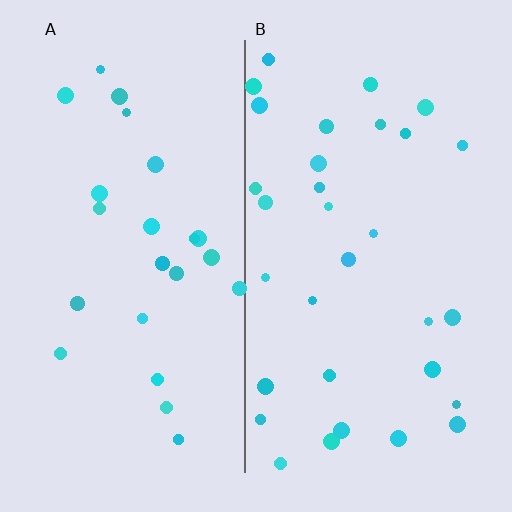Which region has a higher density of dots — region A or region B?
B (the right).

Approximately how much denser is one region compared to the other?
Approximately 1.3× — region B over region A.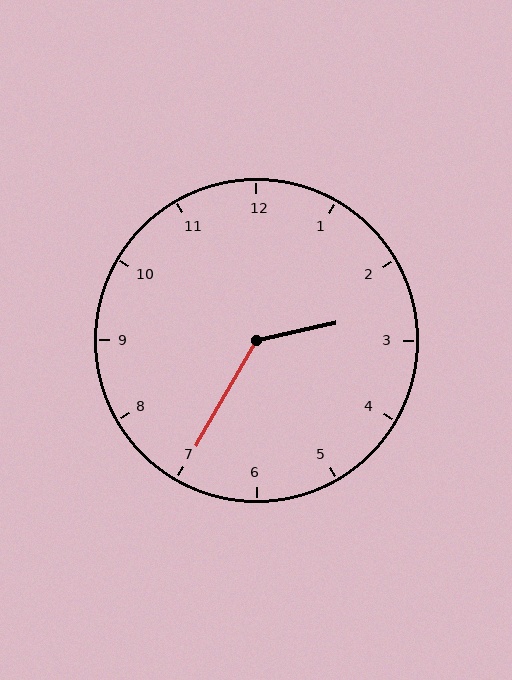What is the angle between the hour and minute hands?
Approximately 132 degrees.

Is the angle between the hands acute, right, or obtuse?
It is obtuse.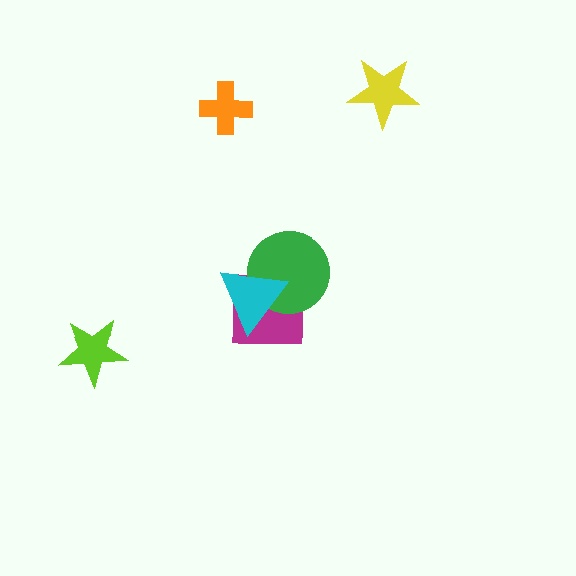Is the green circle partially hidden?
Yes, it is partially covered by another shape.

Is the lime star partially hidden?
No, no other shape covers it.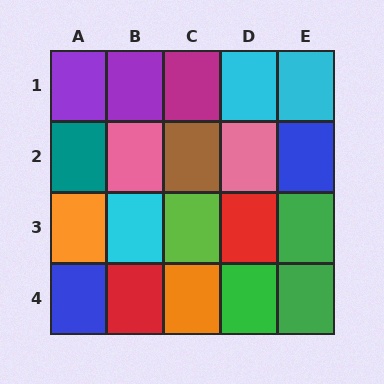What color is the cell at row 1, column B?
Purple.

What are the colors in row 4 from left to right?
Blue, red, orange, green, green.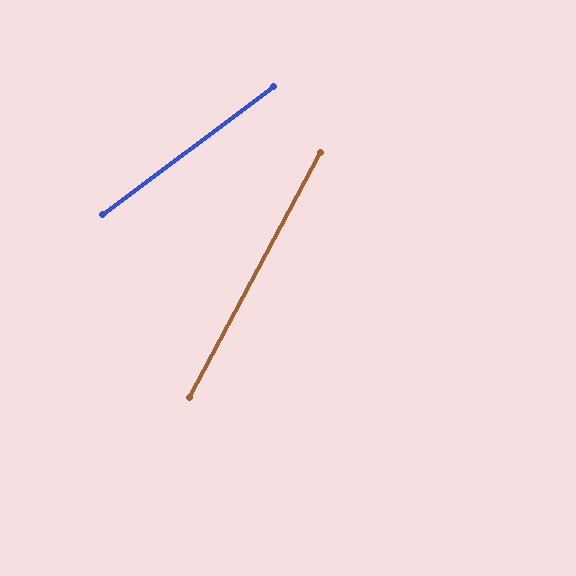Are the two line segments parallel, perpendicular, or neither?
Neither parallel nor perpendicular — they differ by about 25°.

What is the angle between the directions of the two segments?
Approximately 25 degrees.